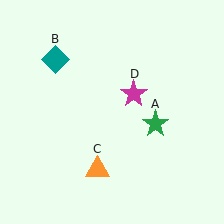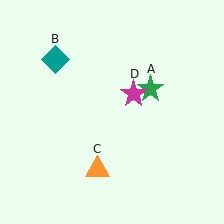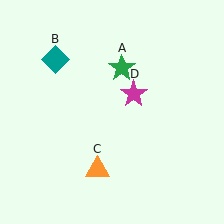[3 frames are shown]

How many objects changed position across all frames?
1 object changed position: green star (object A).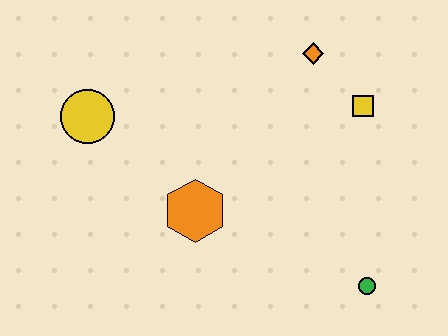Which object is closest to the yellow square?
The orange diamond is closest to the yellow square.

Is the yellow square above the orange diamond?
No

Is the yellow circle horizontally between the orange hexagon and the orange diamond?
No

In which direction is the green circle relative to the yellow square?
The green circle is below the yellow square.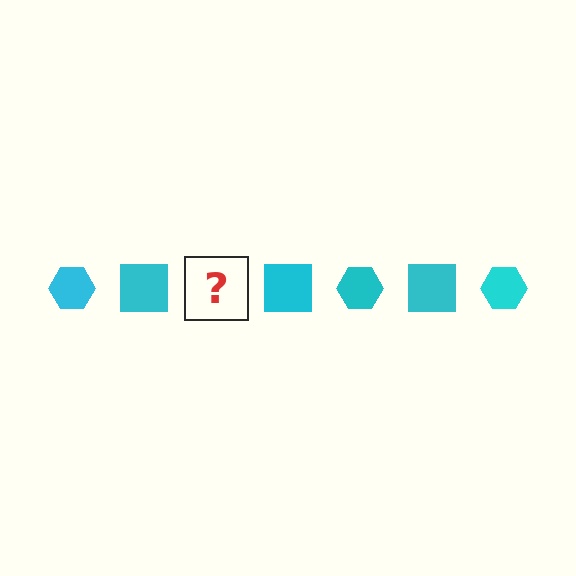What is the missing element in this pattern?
The missing element is a cyan hexagon.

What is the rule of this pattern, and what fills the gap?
The rule is that the pattern cycles through hexagon, square shapes in cyan. The gap should be filled with a cyan hexagon.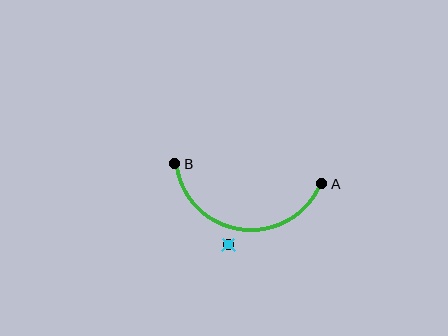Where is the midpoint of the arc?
The arc midpoint is the point on the curve farthest from the straight line joining A and B. It sits below that line.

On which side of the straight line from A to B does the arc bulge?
The arc bulges below the straight line connecting A and B.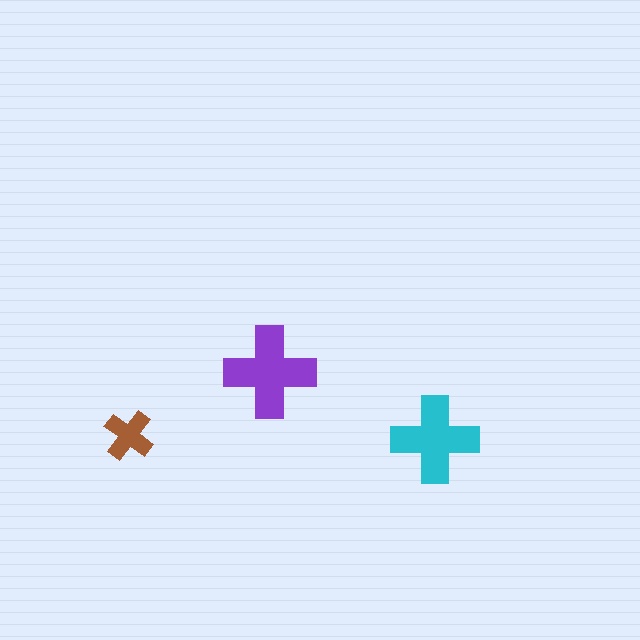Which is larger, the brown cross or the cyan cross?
The cyan one.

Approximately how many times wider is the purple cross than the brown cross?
About 2 times wider.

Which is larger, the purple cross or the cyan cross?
The purple one.